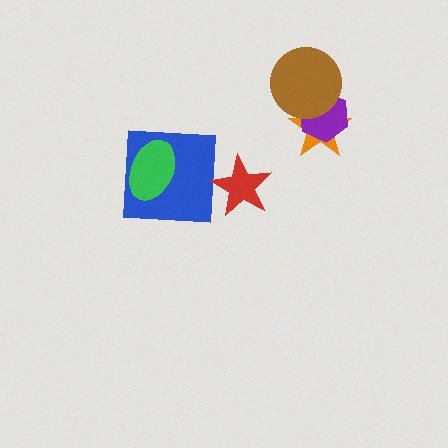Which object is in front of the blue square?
The green ellipse is in front of the blue square.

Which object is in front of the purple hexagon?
The brown circle is in front of the purple hexagon.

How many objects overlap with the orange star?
2 objects overlap with the orange star.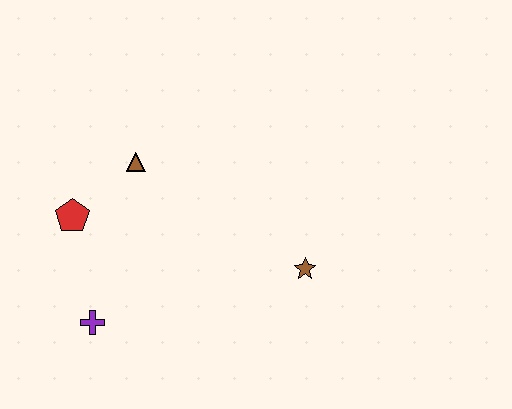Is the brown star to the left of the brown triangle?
No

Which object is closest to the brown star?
The brown triangle is closest to the brown star.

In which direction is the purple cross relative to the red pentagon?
The purple cross is below the red pentagon.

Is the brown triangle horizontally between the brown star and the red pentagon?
Yes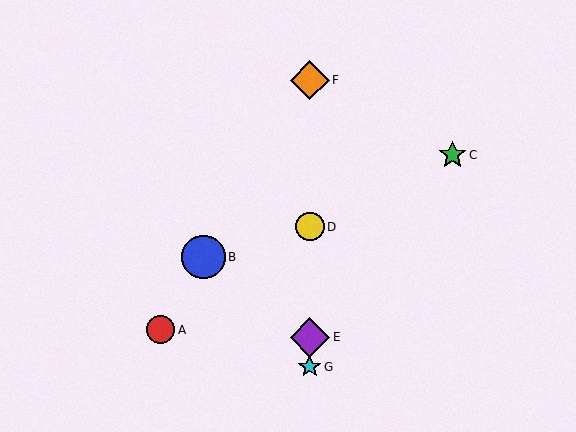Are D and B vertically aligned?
No, D is at x≈310 and B is at x≈204.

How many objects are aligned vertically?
4 objects (D, E, F, G) are aligned vertically.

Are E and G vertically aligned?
Yes, both are at x≈310.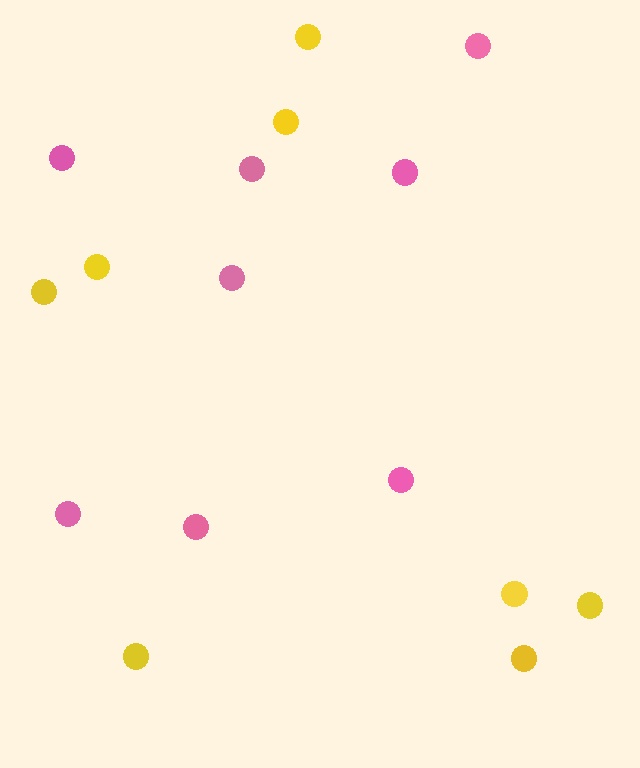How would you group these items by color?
There are 2 groups: one group of pink circles (8) and one group of yellow circles (8).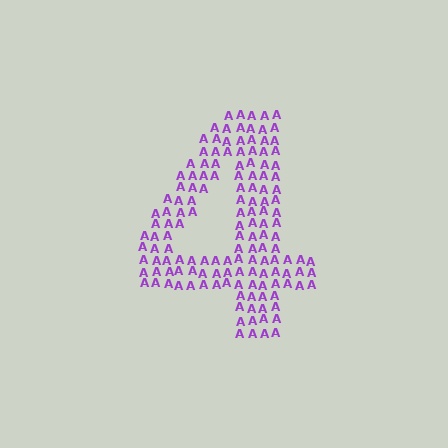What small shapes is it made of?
It is made of small letter A's.